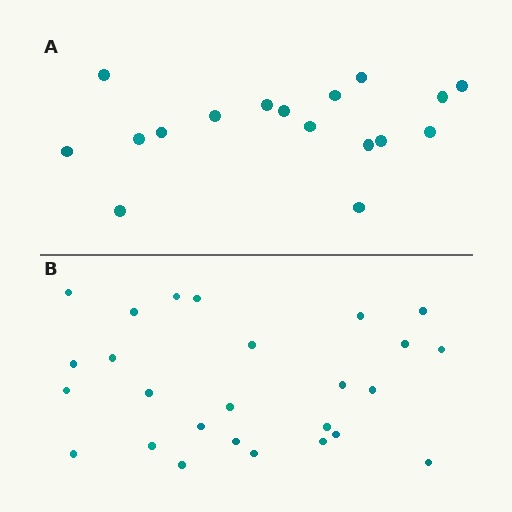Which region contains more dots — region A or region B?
Region B (the bottom region) has more dots.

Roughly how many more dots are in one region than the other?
Region B has roughly 8 or so more dots than region A.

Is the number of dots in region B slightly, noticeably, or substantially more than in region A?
Region B has substantially more. The ratio is roughly 1.5 to 1.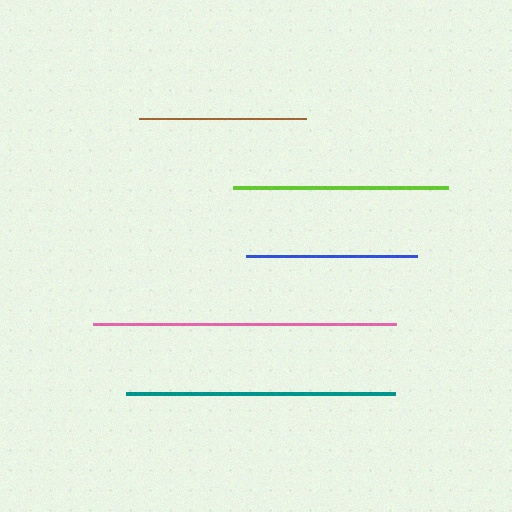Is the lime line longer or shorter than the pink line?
The pink line is longer than the lime line.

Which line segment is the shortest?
The brown line is the shortest at approximately 167 pixels.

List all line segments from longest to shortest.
From longest to shortest: pink, teal, lime, blue, brown.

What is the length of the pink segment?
The pink segment is approximately 303 pixels long.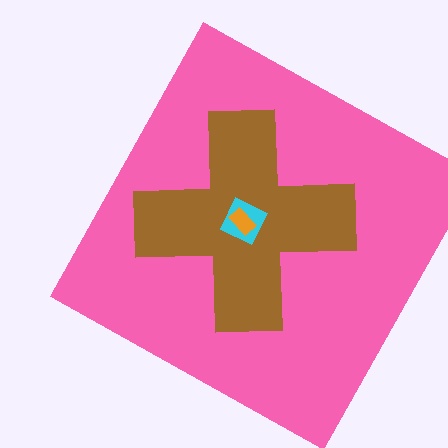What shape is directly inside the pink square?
The brown cross.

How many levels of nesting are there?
4.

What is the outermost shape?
The pink square.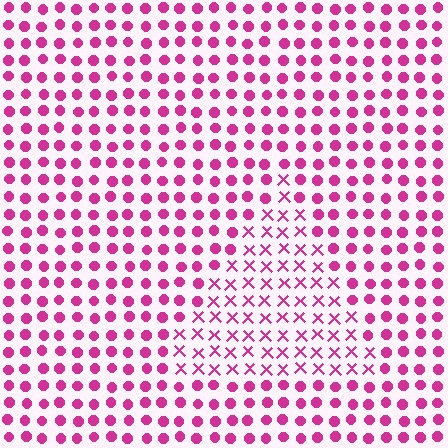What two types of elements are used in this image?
The image uses X marks inside the triangle region and circles outside it.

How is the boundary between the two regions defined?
The boundary is defined by a change in element shape: X marks inside vs. circles outside. All elements share the same color and spacing.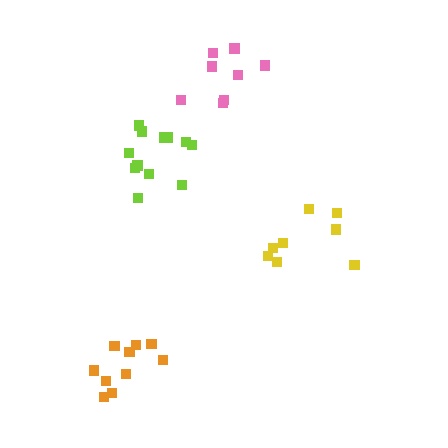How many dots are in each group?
Group 1: 10 dots, Group 2: 8 dots, Group 3: 12 dots, Group 4: 8 dots (38 total).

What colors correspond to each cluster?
The clusters are colored: orange, yellow, lime, pink.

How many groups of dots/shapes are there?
There are 4 groups.